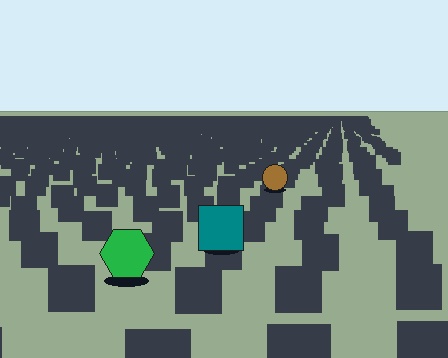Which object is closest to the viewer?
The green hexagon is closest. The texture marks near it are larger and more spread out.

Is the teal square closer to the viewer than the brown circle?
Yes. The teal square is closer — you can tell from the texture gradient: the ground texture is coarser near it.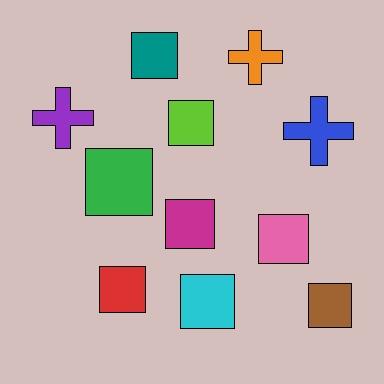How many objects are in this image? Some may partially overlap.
There are 11 objects.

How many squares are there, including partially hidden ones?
There are 8 squares.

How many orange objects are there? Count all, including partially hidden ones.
There is 1 orange object.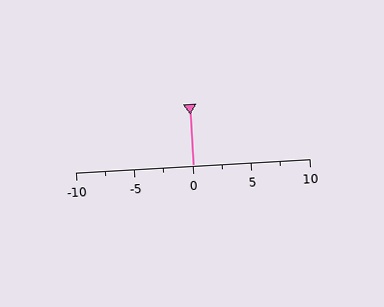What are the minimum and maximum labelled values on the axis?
The axis runs from -10 to 10.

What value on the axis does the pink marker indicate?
The marker indicates approximately 0.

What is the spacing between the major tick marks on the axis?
The major ticks are spaced 5 apart.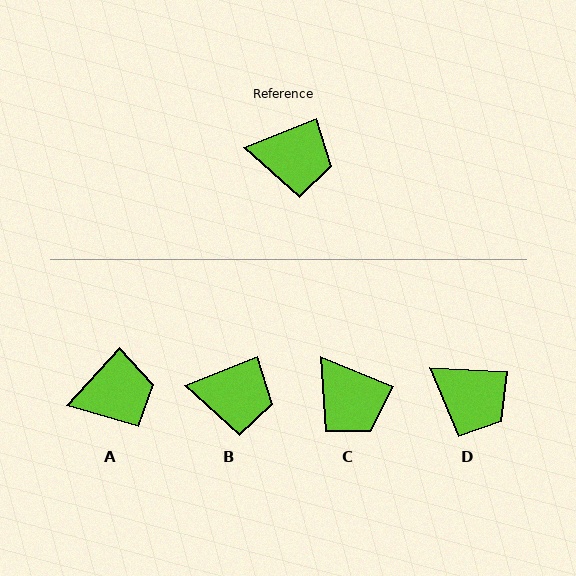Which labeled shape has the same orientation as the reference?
B.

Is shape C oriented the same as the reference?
No, it is off by about 44 degrees.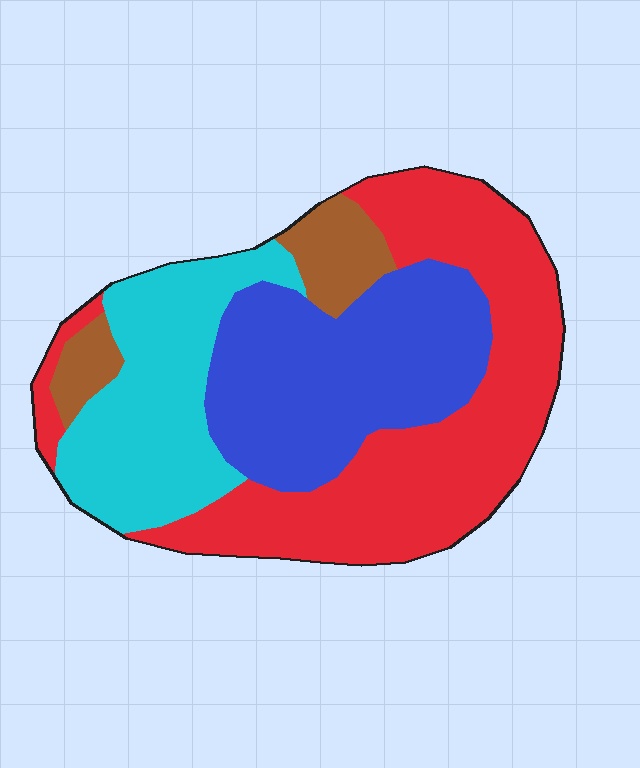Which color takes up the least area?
Brown, at roughly 10%.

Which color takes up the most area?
Red, at roughly 40%.